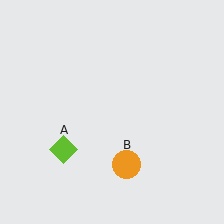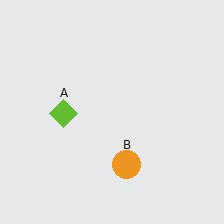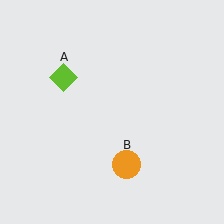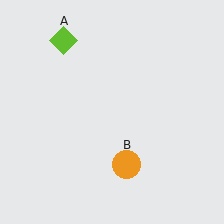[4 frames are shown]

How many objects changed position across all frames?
1 object changed position: lime diamond (object A).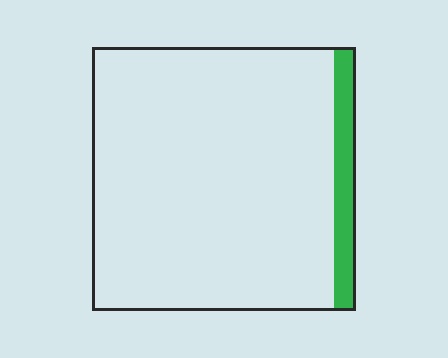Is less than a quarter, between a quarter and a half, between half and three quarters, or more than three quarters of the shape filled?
Less than a quarter.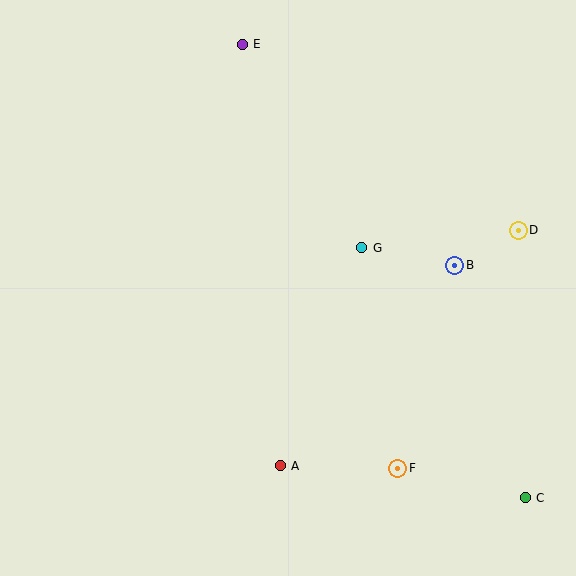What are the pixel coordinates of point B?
Point B is at (455, 265).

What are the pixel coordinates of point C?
Point C is at (525, 498).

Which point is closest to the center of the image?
Point G at (362, 248) is closest to the center.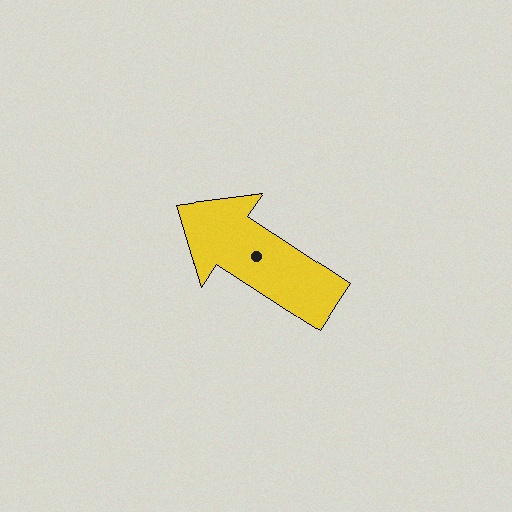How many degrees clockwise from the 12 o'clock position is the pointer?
Approximately 303 degrees.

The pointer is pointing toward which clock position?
Roughly 10 o'clock.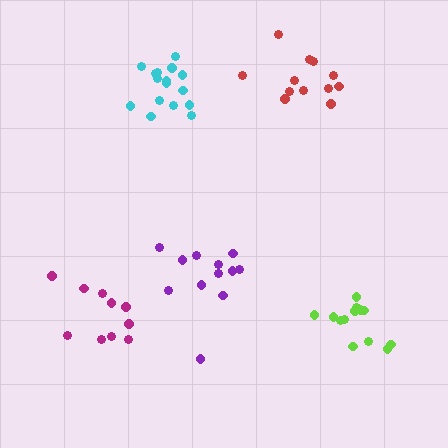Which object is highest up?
The red cluster is topmost.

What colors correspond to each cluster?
The clusters are colored: purple, red, lime, cyan, magenta.